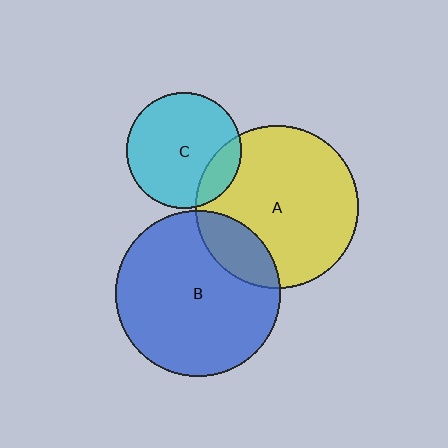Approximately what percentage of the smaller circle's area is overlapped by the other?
Approximately 20%.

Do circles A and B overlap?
Yes.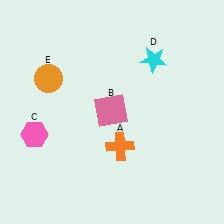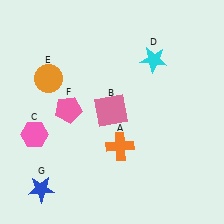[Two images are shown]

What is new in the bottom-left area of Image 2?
A blue star (G) was added in the bottom-left area of Image 2.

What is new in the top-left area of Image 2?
A pink pentagon (F) was added in the top-left area of Image 2.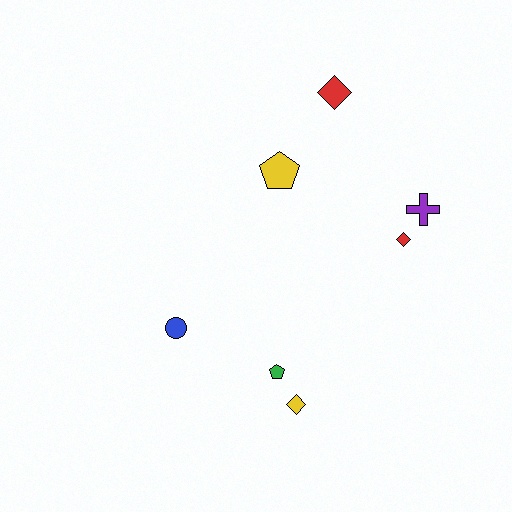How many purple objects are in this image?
There is 1 purple object.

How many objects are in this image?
There are 7 objects.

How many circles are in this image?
There is 1 circle.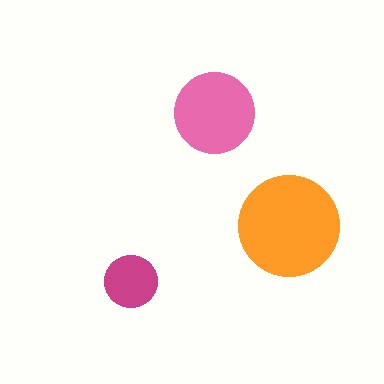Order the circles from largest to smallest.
the orange one, the pink one, the magenta one.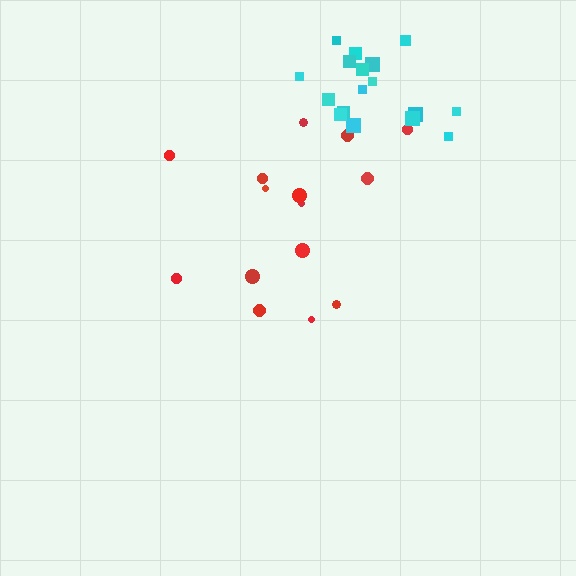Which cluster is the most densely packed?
Cyan.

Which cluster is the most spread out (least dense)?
Red.